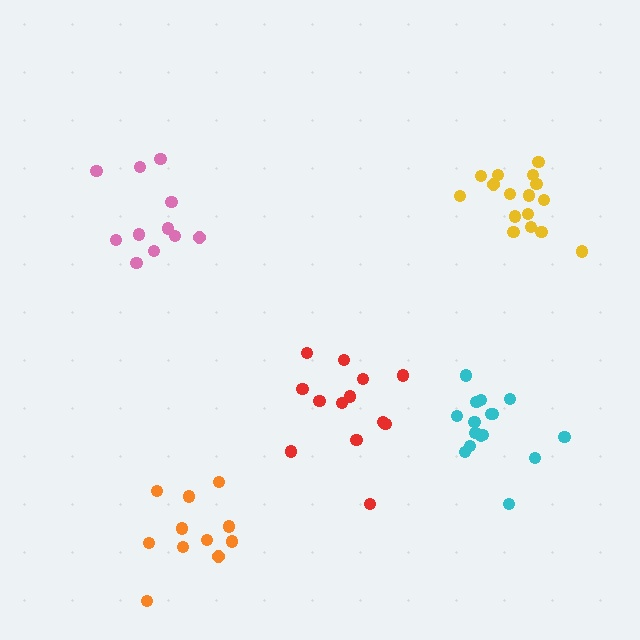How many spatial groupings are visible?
There are 5 spatial groupings.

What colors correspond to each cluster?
The clusters are colored: yellow, cyan, red, orange, pink.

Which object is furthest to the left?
The pink cluster is leftmost.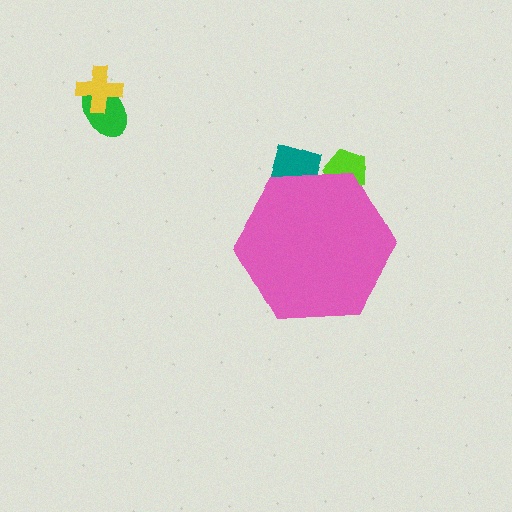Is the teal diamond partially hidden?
Yes, the teal diamond is partially hidden behind the pink hexagon.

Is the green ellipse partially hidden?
No, the green ellipse is fully visible.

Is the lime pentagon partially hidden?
Yes, the lime pentagon is partially hidden behind the pink hexagon.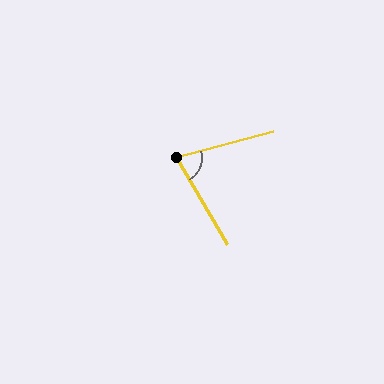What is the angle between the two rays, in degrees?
Approximately 75 degrees.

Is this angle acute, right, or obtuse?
It is acute.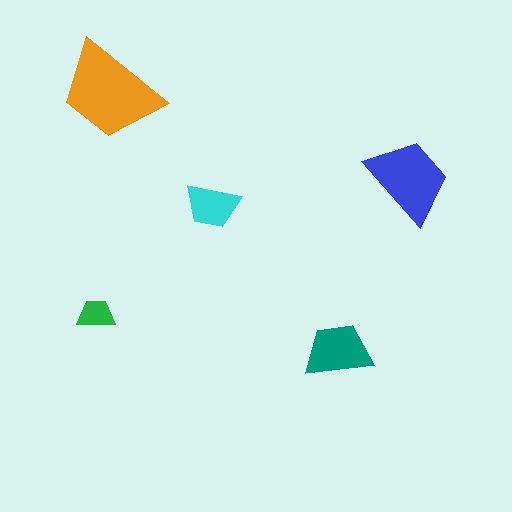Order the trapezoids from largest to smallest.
the orange one, the blue one, the teal one, the cyan one, the green one.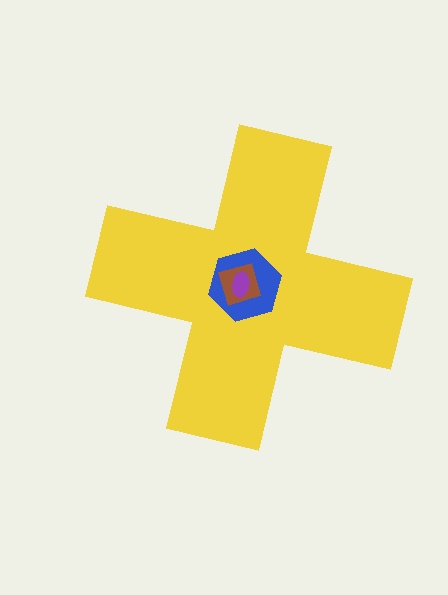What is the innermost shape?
The purple ellipse.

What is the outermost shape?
The yellow cross.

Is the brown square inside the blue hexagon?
Yes.